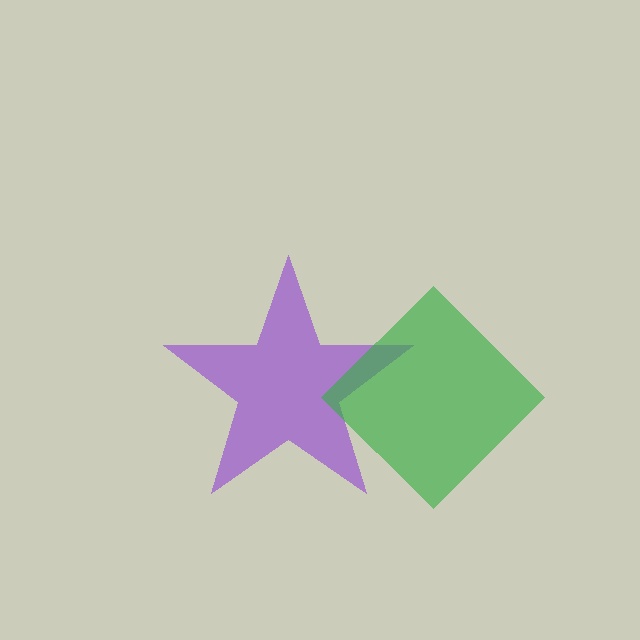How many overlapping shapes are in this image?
There are 2 overlapping shapes in the image.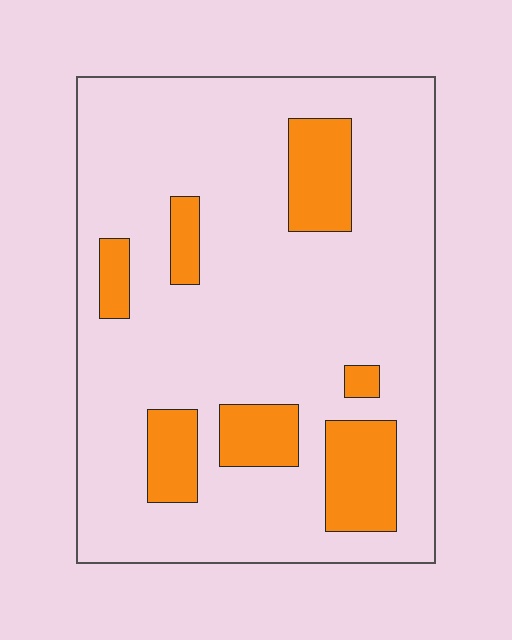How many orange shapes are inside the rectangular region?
7.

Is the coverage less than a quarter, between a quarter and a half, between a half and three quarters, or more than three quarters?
Less than a quarter.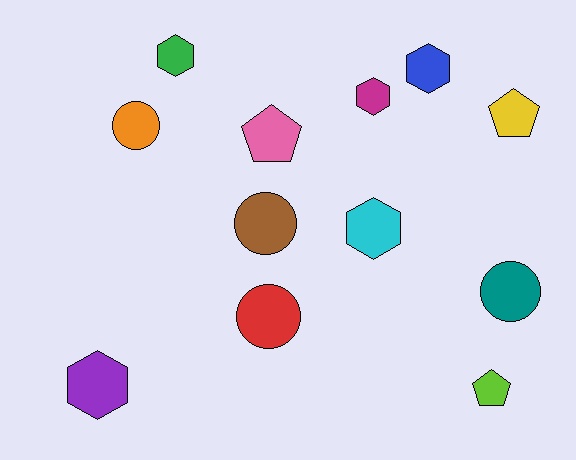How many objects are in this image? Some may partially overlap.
There are 12 objects.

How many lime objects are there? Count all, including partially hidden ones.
There is 1 lime object.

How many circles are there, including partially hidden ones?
There are 4 circles.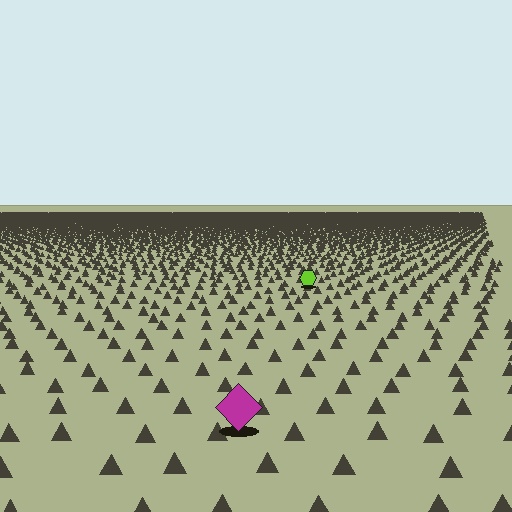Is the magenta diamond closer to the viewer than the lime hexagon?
Yes. The magenta diamond is closer — you can tell from the texture gradient: the ground texture is coarser near it.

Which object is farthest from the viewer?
The lime hexagon is farthest from the viewer. It appears smaller and the ground texture around it is denser.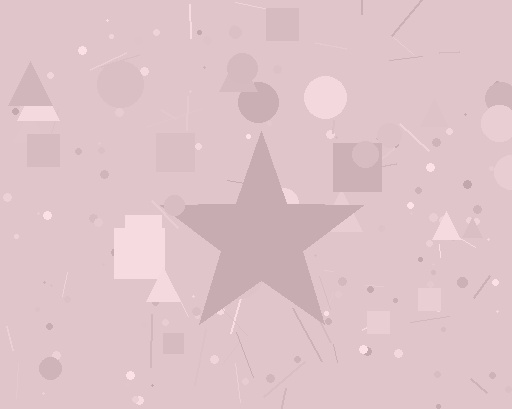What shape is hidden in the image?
A star is hidden in the image.